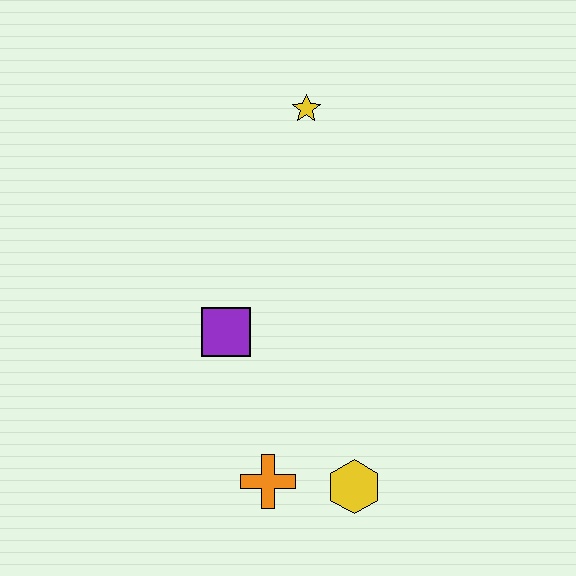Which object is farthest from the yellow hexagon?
The yellow star is farthest from the yellow hexagon.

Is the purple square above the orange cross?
Yes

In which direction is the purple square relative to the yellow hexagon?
The purple square is above the yellow hexagon.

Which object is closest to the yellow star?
The purple square is closest to the yellow star.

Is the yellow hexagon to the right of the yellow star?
Yes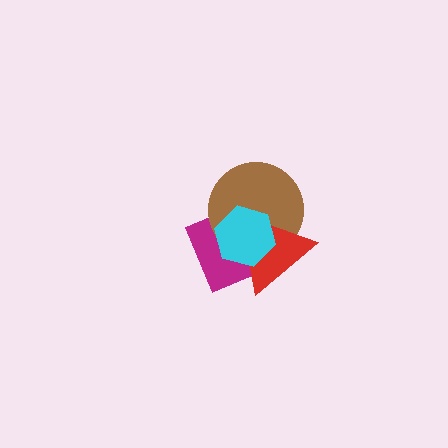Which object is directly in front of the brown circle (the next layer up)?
The red triangle is directly in front of the brown circle.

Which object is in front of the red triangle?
The cyan hexagon is in front of the red triangle.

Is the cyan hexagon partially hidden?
No, no other shape covers it.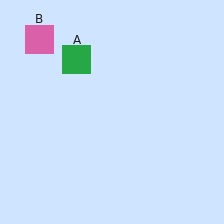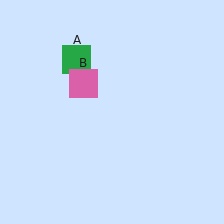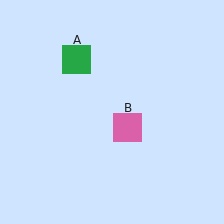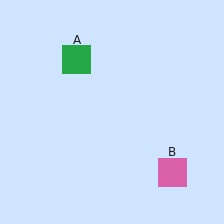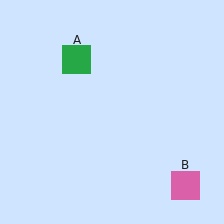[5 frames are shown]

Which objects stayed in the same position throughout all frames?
Green square (object A) remained stationary.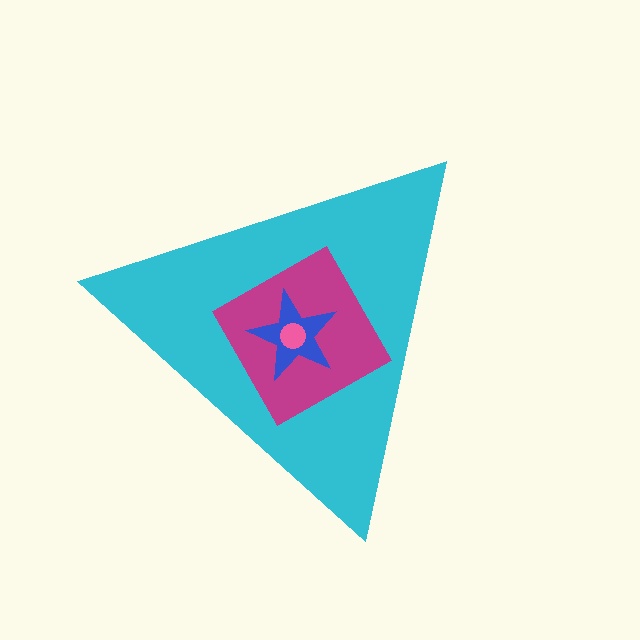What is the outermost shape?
The cyan triangle.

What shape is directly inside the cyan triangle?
The magenta square.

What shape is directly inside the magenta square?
The blue star.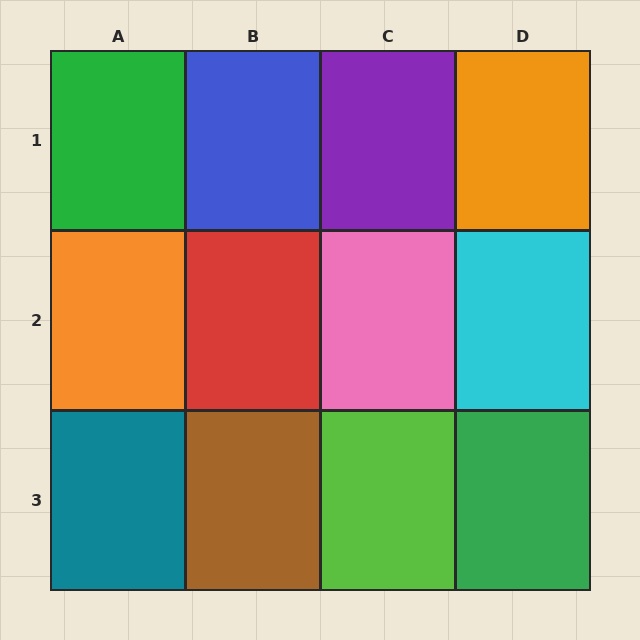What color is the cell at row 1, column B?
Blue.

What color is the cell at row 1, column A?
Green.